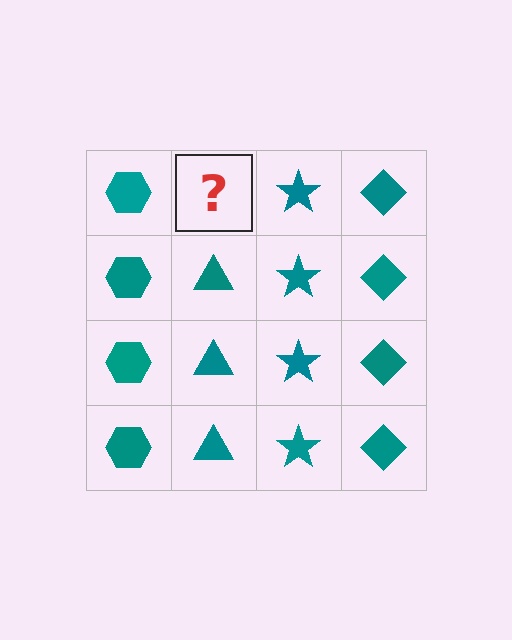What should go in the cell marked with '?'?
The missing cell should contain a teal triangle.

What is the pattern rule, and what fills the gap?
The rule is that each column has a consistent shape. The gap should be filled with a teal triangle.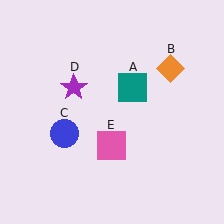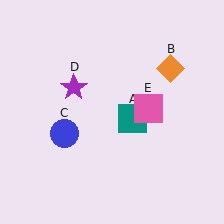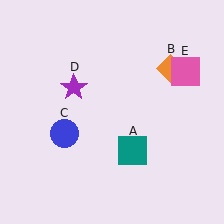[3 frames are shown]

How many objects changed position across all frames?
2 objects changed position: teal square (object A), pink square (object E).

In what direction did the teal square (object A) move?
The teal square (object A) moved down.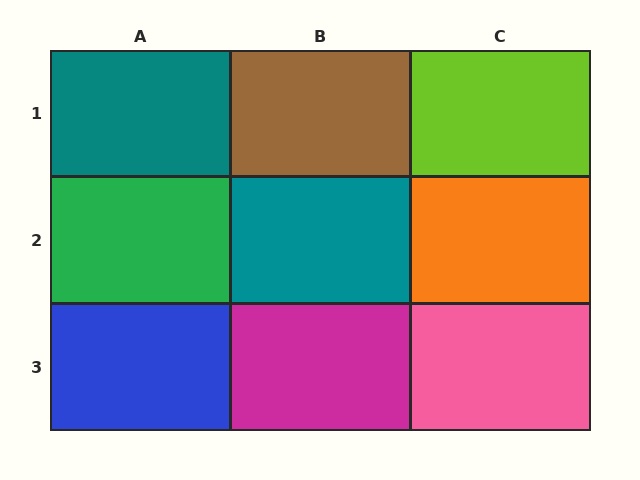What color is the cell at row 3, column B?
Magenta.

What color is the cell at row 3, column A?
Blue.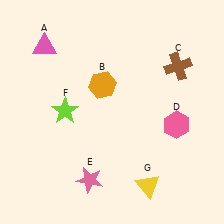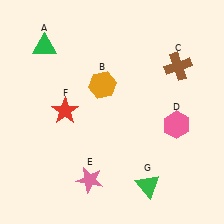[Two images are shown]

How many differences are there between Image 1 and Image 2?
There are 3 differences between the two images.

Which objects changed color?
A changed from pink to green. F changed from lime to red. G changed from yellow to green.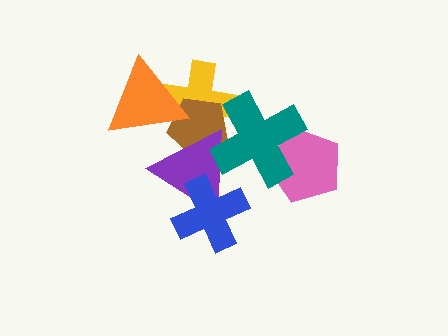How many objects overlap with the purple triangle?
5 objects overlap with the purple triangle.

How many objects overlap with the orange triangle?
3 objects overlap with the orange triangle.